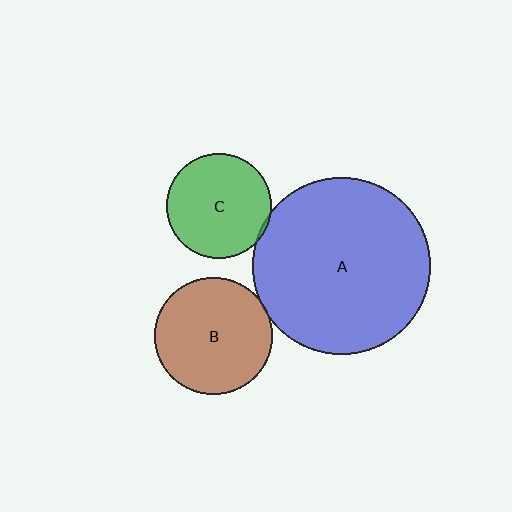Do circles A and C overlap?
Yes.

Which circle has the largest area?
Circle A (blue).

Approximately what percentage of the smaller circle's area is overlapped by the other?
Approximately 5%.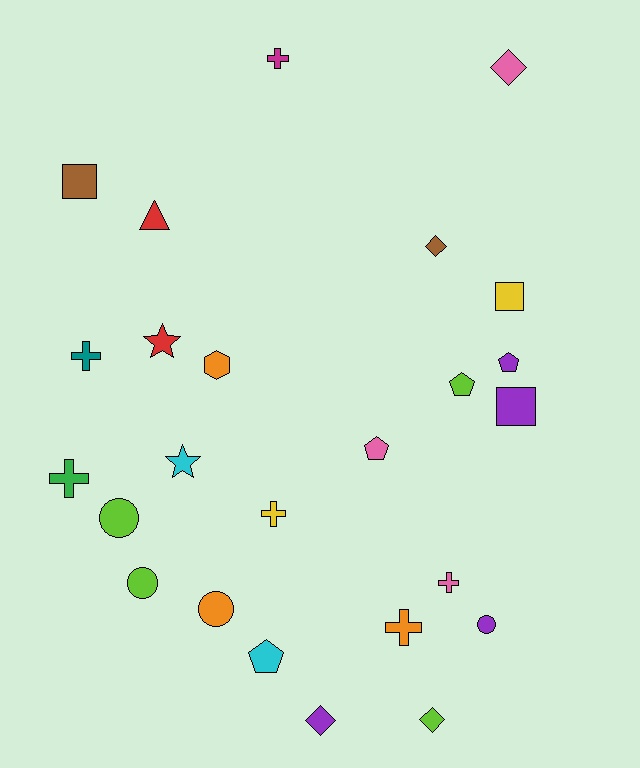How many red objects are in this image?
There are 2 red objects.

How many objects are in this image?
There are 25 objects.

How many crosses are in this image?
There are 6 crosses.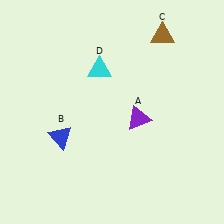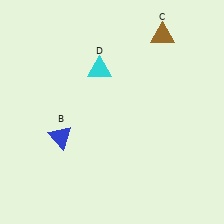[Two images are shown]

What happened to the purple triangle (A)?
The purple triangle (A) was removed in Image 2. It was in the bottom-right area of Image 1.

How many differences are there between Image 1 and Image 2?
There is 1 difference between the two images.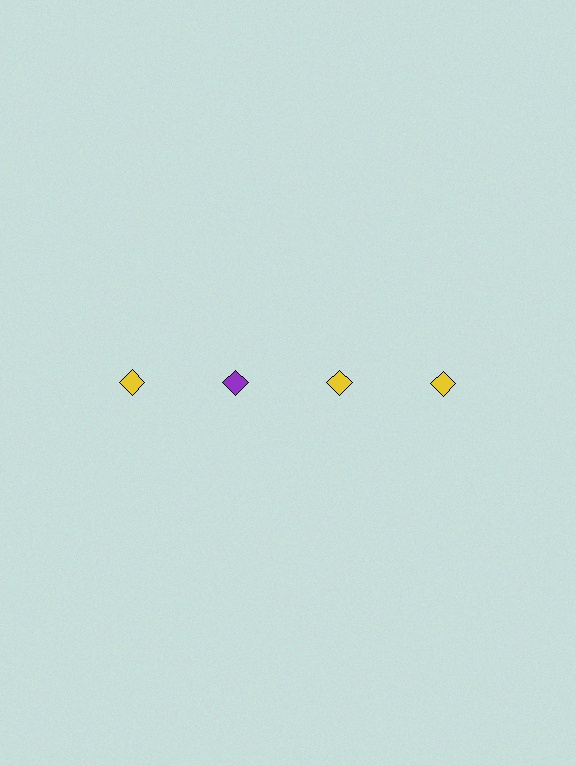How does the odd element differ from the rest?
It has a different color: purple instead of yellow.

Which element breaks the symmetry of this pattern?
The purple diamond in the top row, second from left column breaks the symmetry. All other shapes are yellow diamonds.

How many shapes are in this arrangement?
There are 4 shapes arranged in a grid pattern.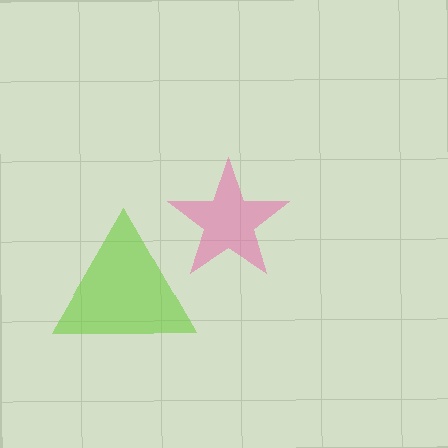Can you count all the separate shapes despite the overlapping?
Yes, there are 2 separate shapes.